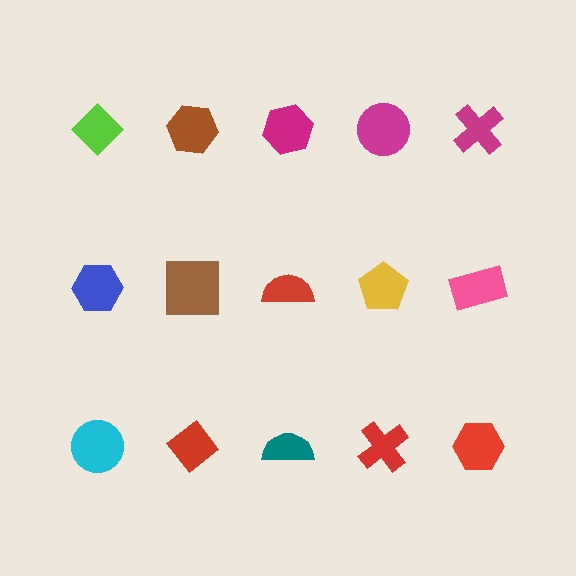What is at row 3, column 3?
A teal semicircle.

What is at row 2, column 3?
A red semicircle.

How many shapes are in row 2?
5 shapes.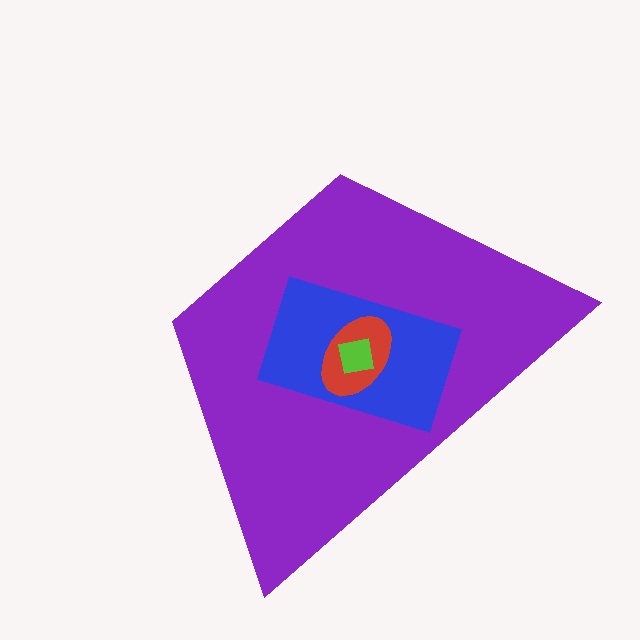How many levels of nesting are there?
4.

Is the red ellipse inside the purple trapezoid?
Yes.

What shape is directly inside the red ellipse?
The lime square.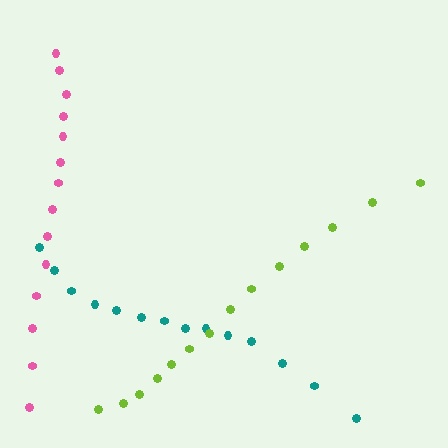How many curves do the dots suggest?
There are 3 distinct paths.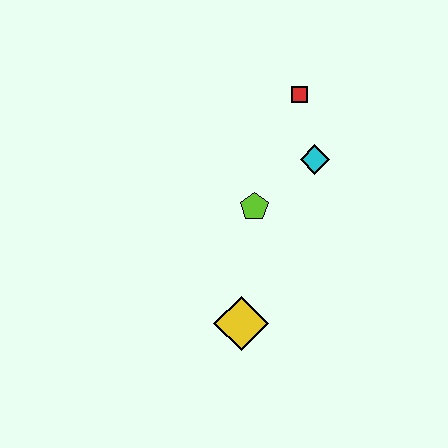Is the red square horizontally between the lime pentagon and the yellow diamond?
No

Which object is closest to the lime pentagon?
The cyan diamond is closest to the lime pentagon.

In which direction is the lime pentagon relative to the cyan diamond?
The lime pentagon is to the left of the cyan diamond.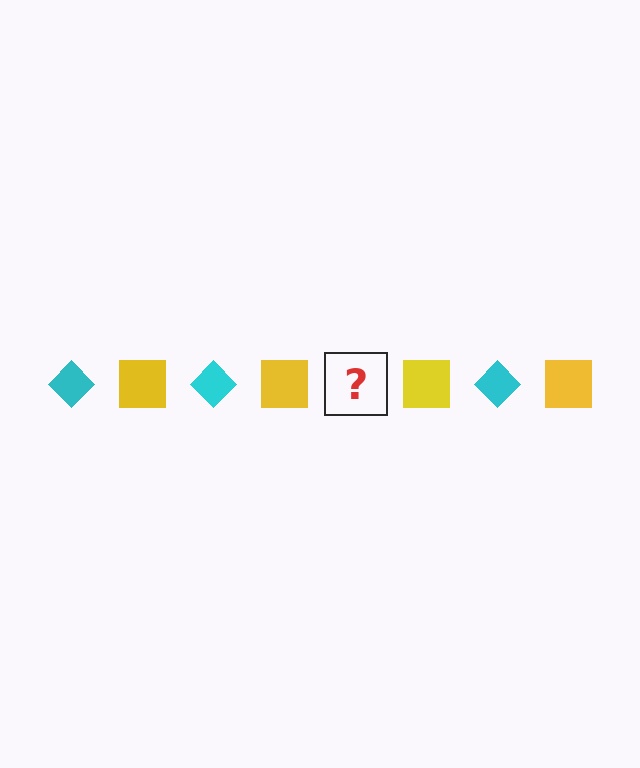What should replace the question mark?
The question mark should be replaced with a cyan diamond.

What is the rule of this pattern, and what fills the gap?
The rule is that the pattern alternates between cyan diamond and yellow square. The gap should be filled with a cyan diamond.